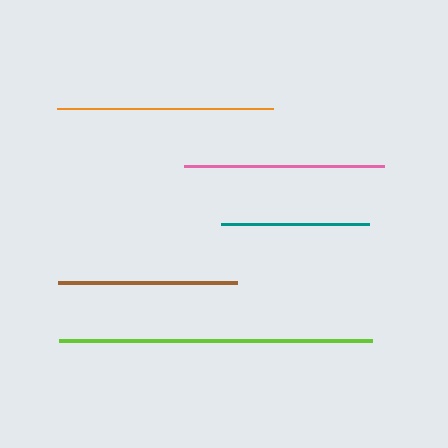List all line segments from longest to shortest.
From longest to shortest: lime, orange, pink, brown, teal.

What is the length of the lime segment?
The lime segment is approximately 314 pixels long.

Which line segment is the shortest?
The teal line is the shortest at approximately 148 pixels.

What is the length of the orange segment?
The orange segment is approximately 216 pixels long.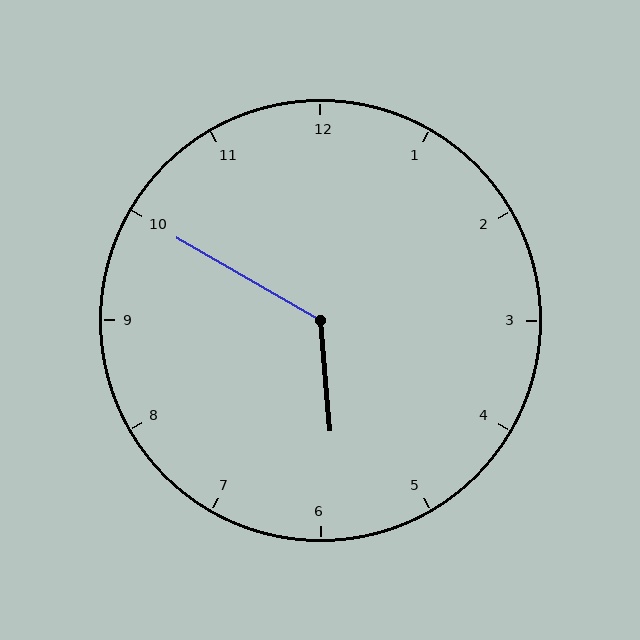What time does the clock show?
5:50.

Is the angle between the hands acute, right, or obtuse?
It is obtuse.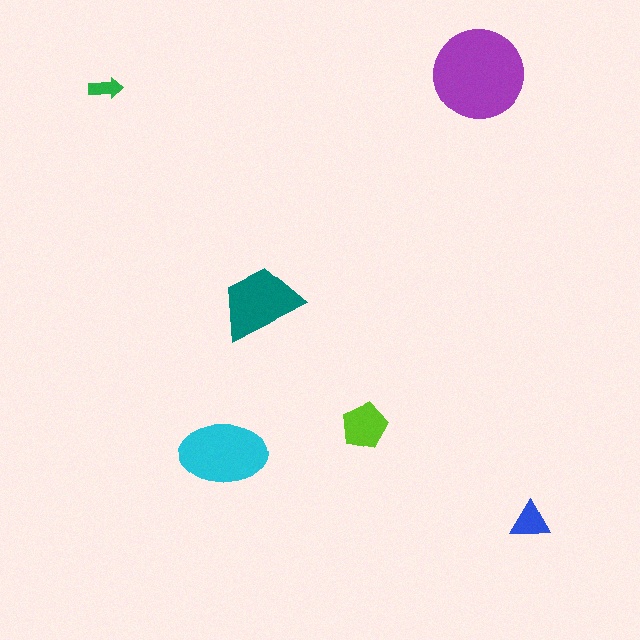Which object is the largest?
The purple circle.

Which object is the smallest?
The green arrow.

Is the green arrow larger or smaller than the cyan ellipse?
Smaller.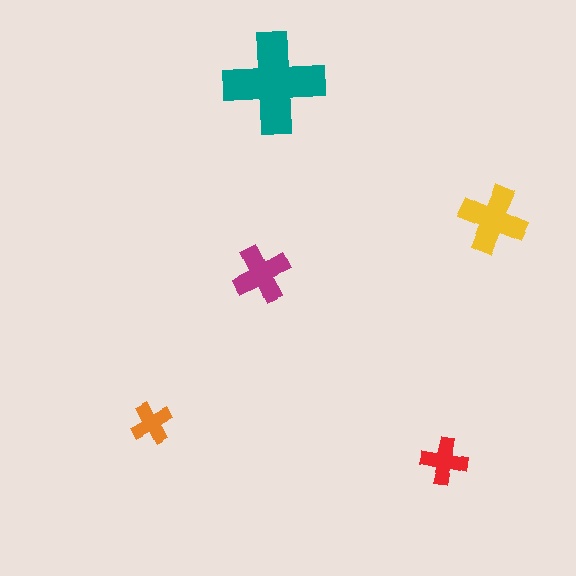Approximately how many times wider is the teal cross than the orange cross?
About 2.5 times wider.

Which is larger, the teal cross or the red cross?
The teal one.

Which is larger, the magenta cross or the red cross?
The magenta one.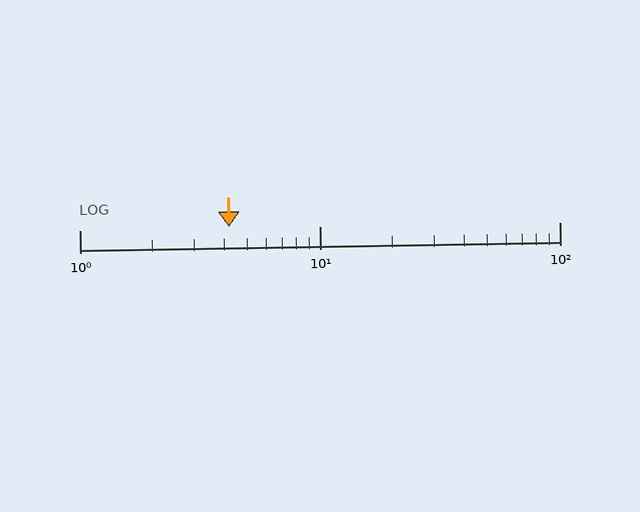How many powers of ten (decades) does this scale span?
The scale spans 2 decades, from 1 to 100.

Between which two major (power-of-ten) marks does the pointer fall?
The pointer is between 1 and 10.